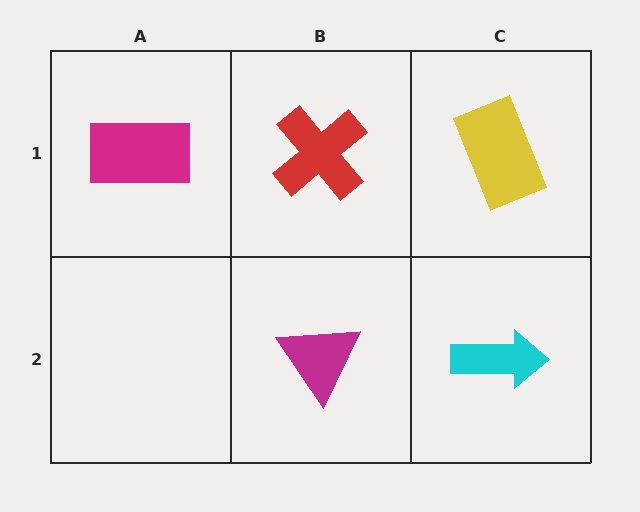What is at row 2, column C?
A cyan arrow.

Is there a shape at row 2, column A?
No, that cell is empty.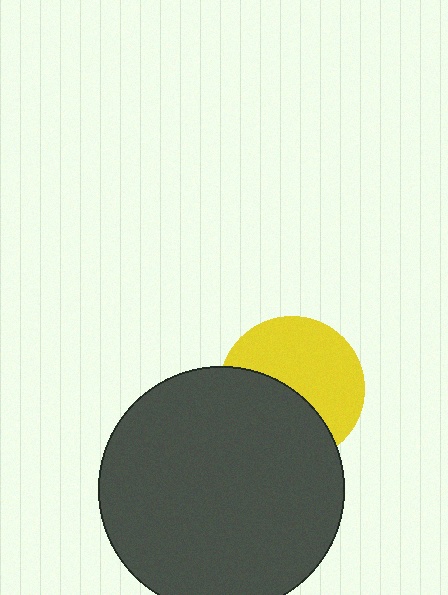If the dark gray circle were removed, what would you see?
You would see the complete yellow circle.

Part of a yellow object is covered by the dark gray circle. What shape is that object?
It is a circle.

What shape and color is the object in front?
The object in front is a dark gray circle.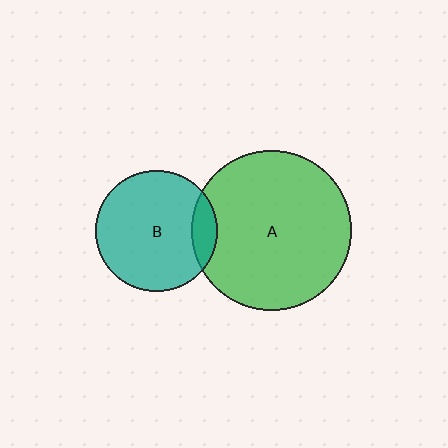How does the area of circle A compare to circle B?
Approximately 1.7 times.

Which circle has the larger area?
Circle A (green).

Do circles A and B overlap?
Yes.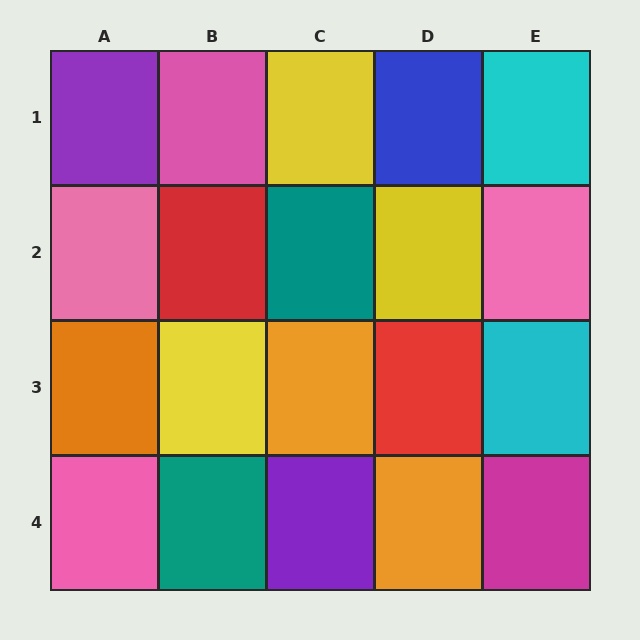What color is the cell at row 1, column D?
Blue.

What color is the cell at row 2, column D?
Yellow.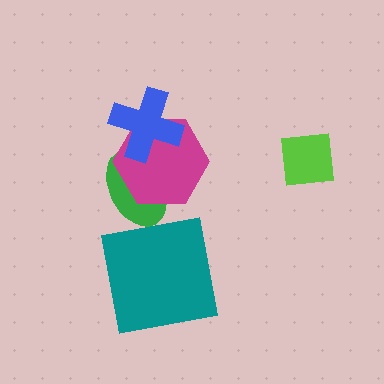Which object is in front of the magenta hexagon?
The blue cross is in front of the magenta hexagon.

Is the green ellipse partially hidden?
Yes, it is partially covered by another shape.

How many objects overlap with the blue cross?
2 objects overlap with the blue cross.